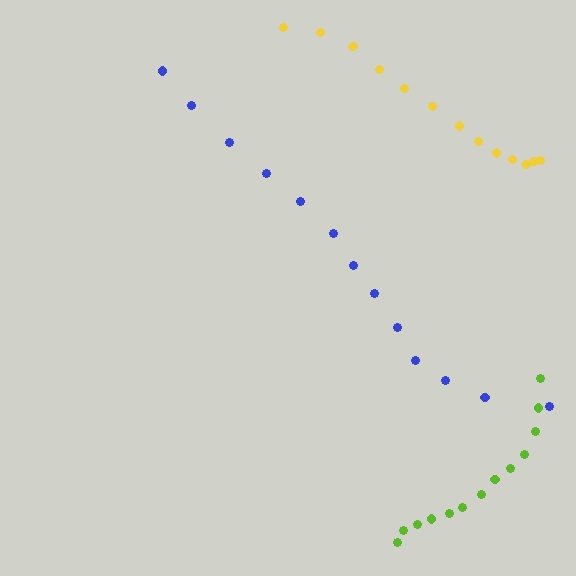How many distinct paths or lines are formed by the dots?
There are 3 distinct paths.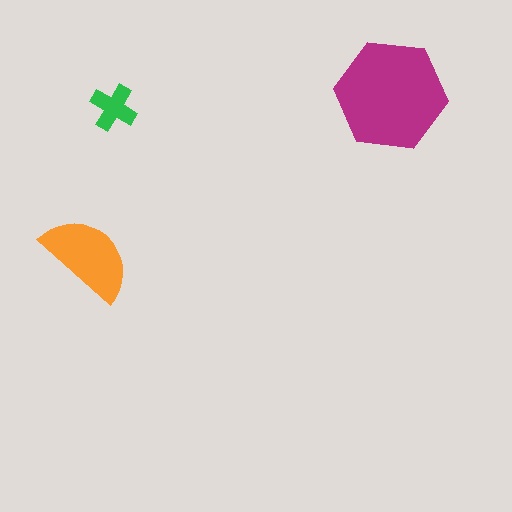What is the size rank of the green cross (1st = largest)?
3rd.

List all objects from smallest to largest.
The green cross, the orange semicircle, the magenta hexagon.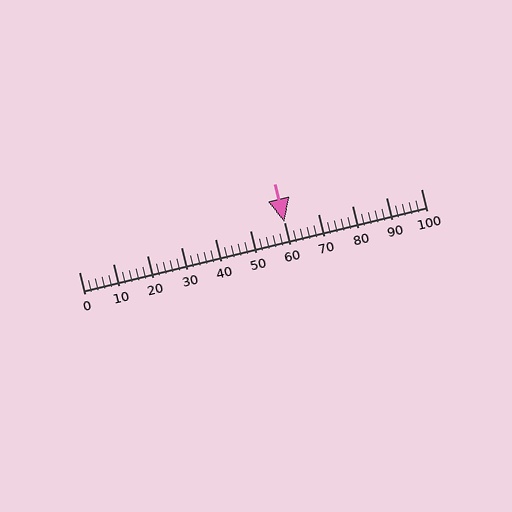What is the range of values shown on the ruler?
The ruler shows values from 0 to 100.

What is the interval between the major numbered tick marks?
The major tick marks are spaced 10 units apart.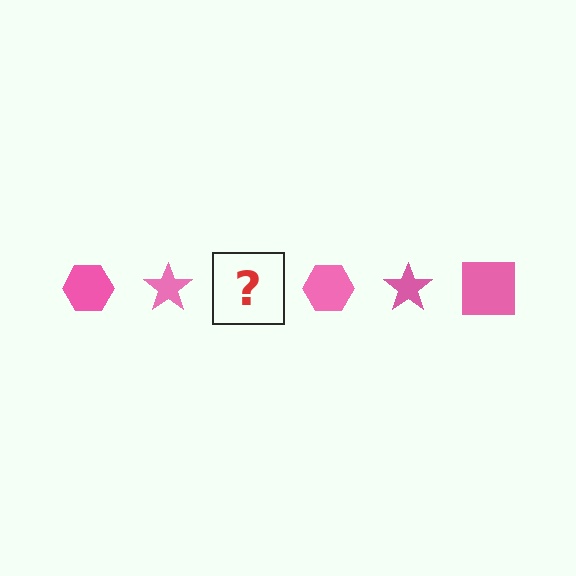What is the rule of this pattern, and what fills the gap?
The rule is that the pattern cycles through hexagon, star, square shapes in pink. The gap should be filled with a pink square.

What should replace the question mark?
The question mark should be replaced with a pink square.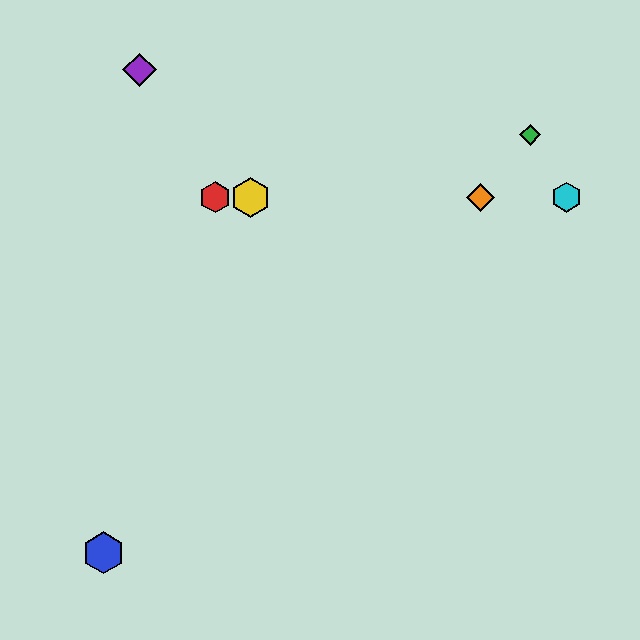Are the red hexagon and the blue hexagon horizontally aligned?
No, the red hexagon is at y≈197 and the blue hexagon is at y≈553.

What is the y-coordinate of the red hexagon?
The red hexagon is at y≈197.